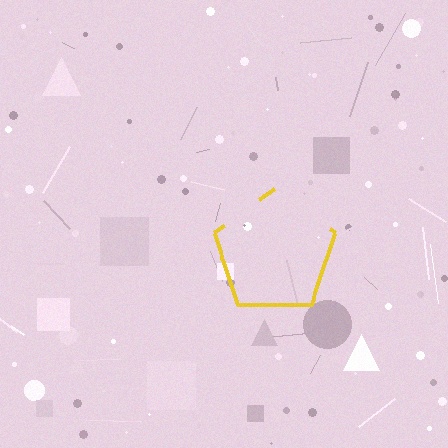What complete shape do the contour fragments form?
The contour fragments form a pentagon.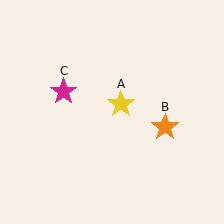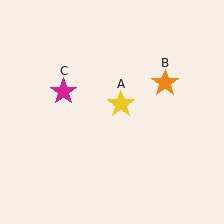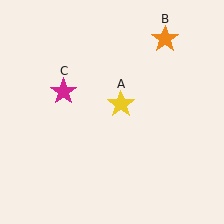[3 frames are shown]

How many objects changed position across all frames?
1 object changed position: orange star (object B).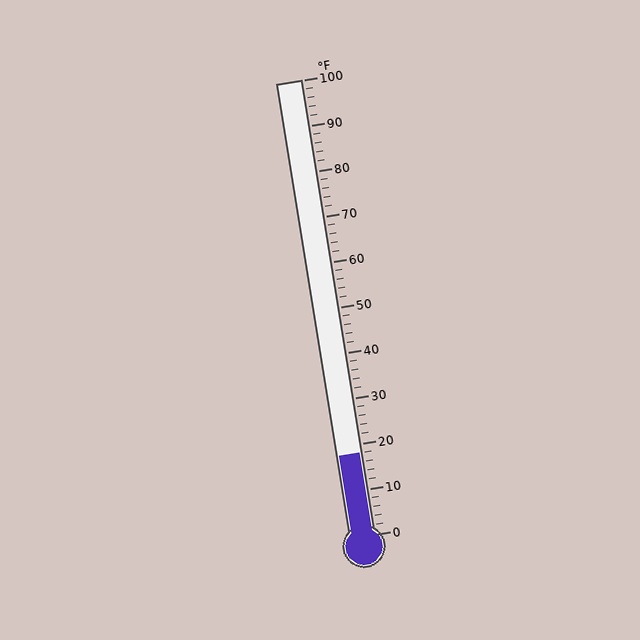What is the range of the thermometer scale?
The thermometer scale ranges from 0°F to 100°F.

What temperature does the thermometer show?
The thermometer shows approximately 18°F.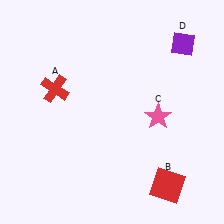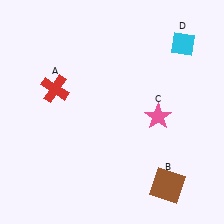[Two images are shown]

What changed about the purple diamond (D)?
In Image 1, D is purple. In Image 2, it changed to cyan.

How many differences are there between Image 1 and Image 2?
There are 2 differences between the two images.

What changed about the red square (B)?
In Image 1, B is red. In Image 2, it changed to brown.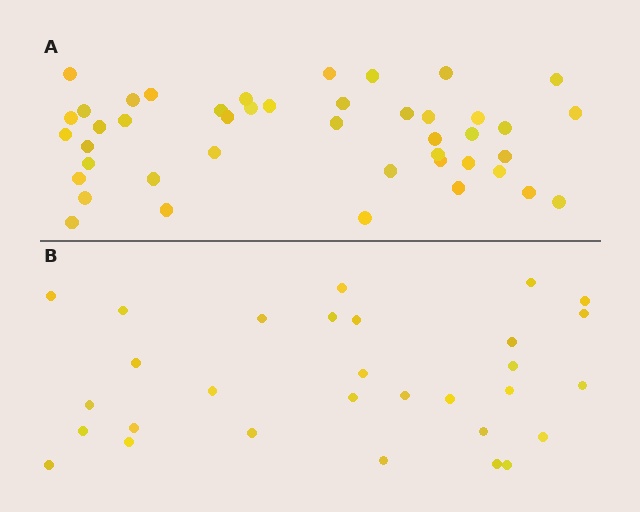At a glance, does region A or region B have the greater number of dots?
Region A (the top region) has more dots.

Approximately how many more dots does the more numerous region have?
Region A has approximately 15 more dots than region B.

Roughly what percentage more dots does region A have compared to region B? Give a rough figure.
About 45% more.